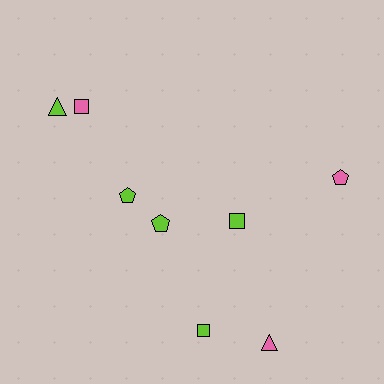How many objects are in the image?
There are 8 objects.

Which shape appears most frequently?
Square, with 3 objects.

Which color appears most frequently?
Lime, with 5 objects.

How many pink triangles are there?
There is 1 pink triangle.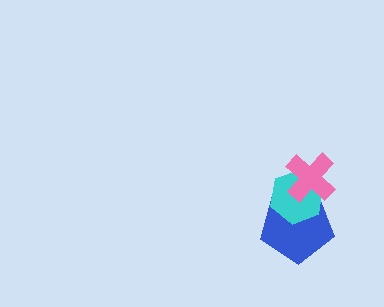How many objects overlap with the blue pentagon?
2 objects overlap with the blue pentagon.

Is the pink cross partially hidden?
No, no other shape covers it.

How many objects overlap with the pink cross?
2 objects overlap with the pink cross.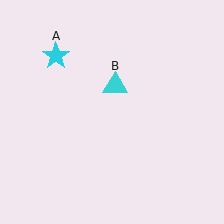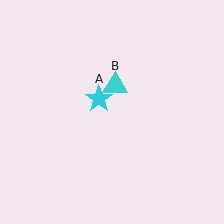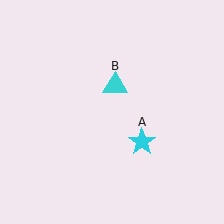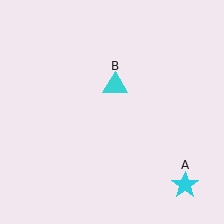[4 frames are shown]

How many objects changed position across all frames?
1 object changed position: cyan star (object A).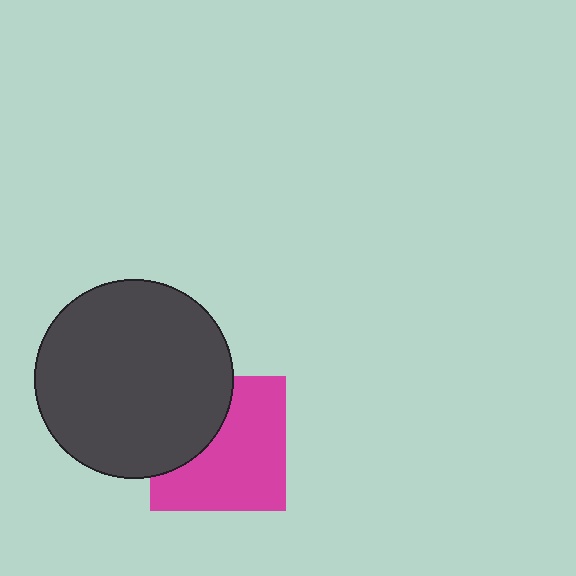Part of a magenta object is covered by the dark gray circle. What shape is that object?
It is a square.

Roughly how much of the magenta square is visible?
About half of it is visible (roughly 64%).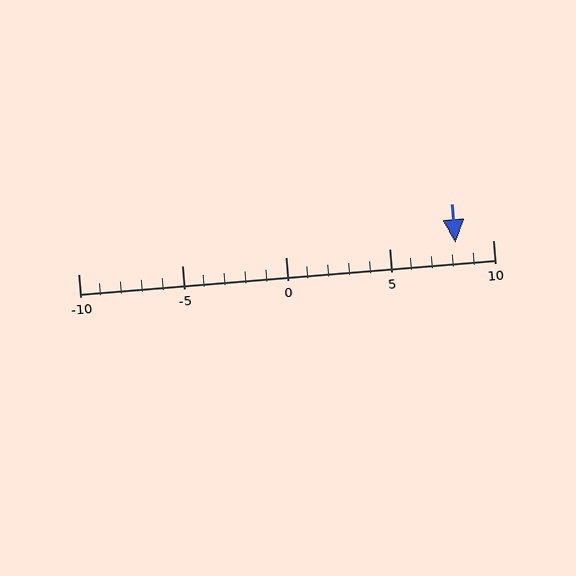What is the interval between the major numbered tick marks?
The major tick marks are spaced 5 units apart.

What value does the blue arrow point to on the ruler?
The blue arrow points to approximately 8.